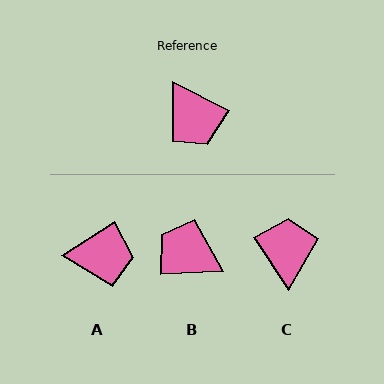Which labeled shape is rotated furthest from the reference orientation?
C, about 150 degrees away.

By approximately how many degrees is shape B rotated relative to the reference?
Approximately 150 degrees clockwise.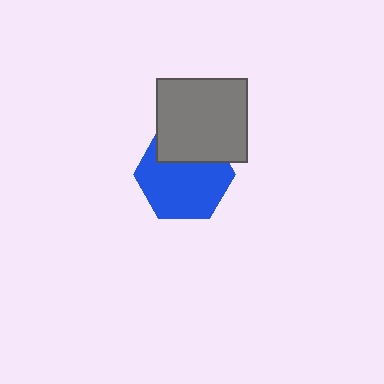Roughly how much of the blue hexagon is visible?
Most of it is visible (roughly 69%).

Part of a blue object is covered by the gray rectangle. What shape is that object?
It is a hexagon.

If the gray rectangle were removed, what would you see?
You would see the complete blue hexagon.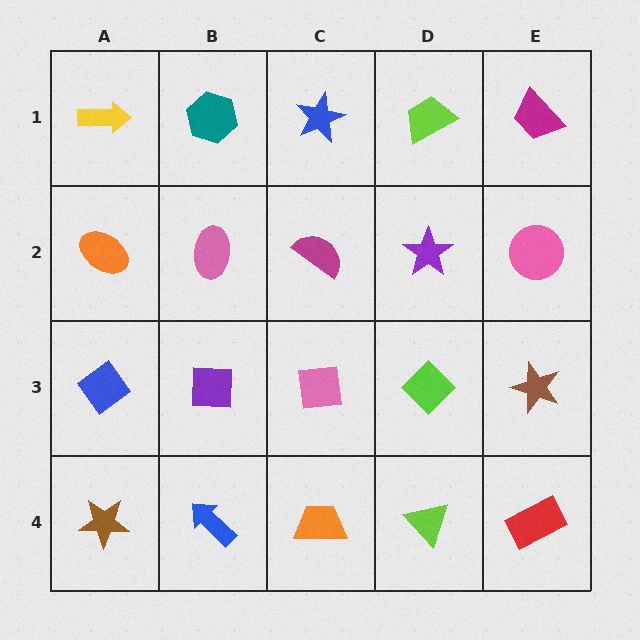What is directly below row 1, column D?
A purple star.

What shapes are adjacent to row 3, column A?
An orange ellipse (row 2, column A), a brown star (row 4, column A), a purple square (row 3, column B).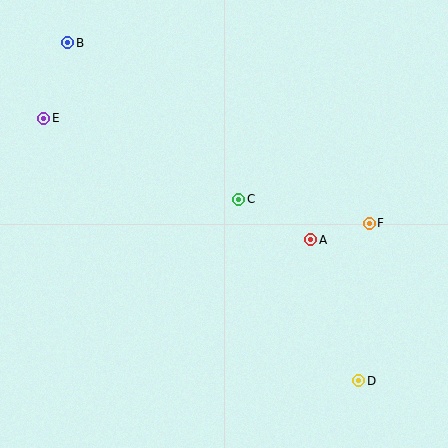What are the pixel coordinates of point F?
Point F is at (369, 223).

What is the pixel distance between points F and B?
The distance between F and B is 352 pixels.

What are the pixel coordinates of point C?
Point C is at (239, 199).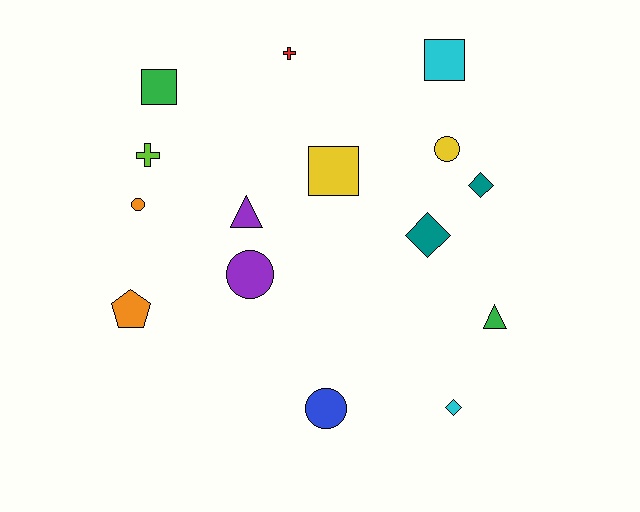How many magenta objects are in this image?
There are no magenta objects.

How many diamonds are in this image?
There are 3 diamonds.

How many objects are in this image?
There are 15 objects.